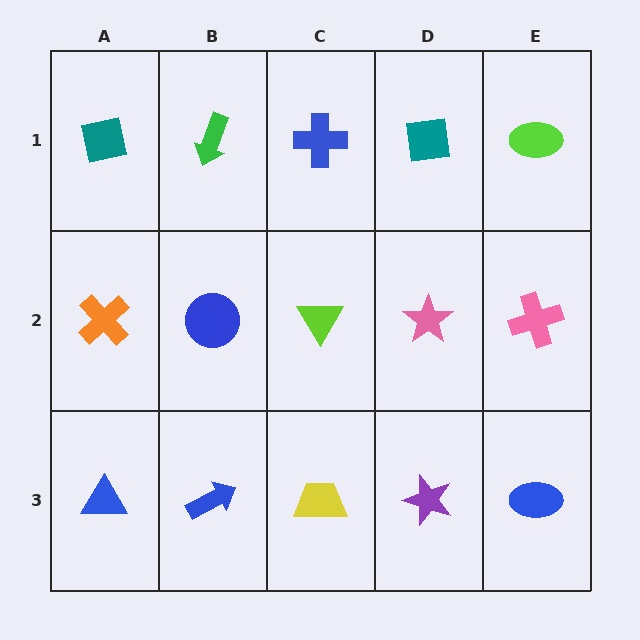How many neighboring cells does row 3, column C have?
3.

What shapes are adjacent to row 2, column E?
A lime ellipse (row 1, column E), a blue ellipse (row 3, column E), a pink star (row 2, column D).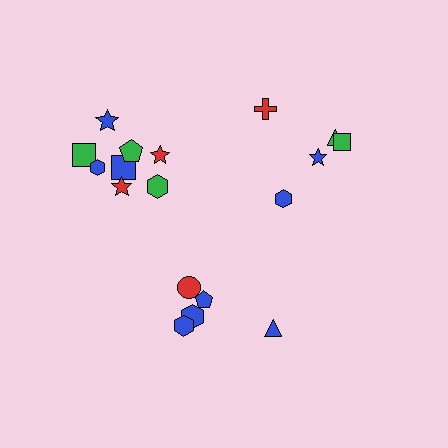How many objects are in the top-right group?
There are 5 objects.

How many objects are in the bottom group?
There are 5 objects.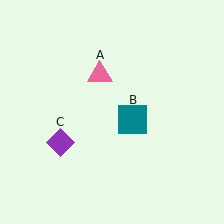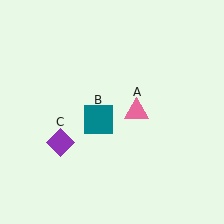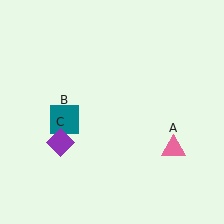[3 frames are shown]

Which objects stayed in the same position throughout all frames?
Purple diamond (object C) remained stationary.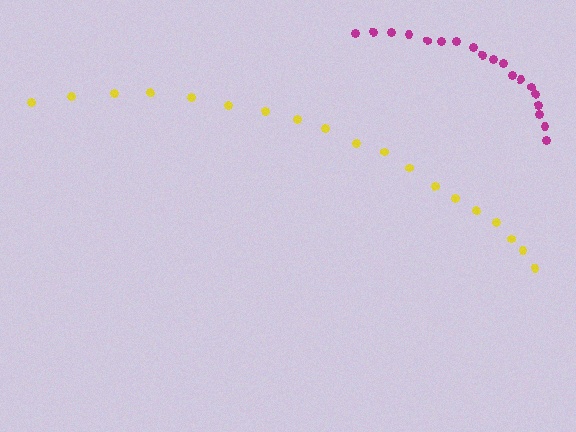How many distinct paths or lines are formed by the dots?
There are 2 distinct paths.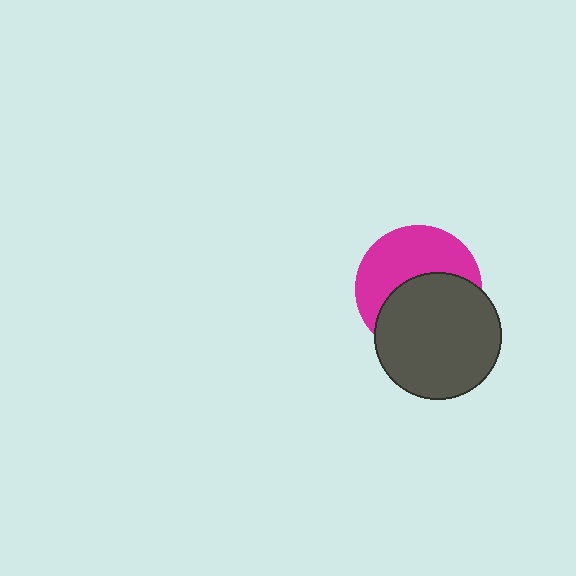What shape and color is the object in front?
The object in front is a dark gray circle.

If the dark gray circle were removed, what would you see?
You would see the complete magenta circle.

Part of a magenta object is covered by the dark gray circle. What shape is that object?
It is a circle.